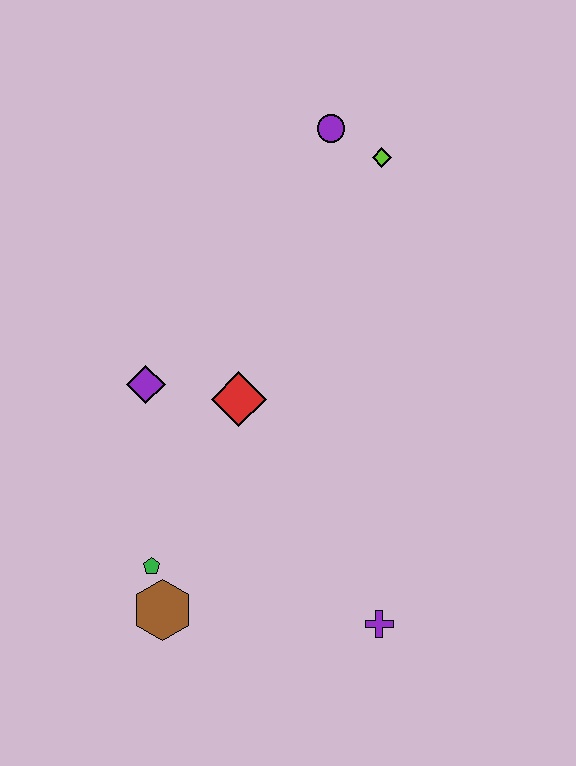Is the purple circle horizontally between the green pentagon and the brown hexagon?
No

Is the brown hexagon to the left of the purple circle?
Yes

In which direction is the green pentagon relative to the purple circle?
The green pentagon is below the purple circle.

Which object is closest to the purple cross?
The brown hexagon is closest to the purple cross.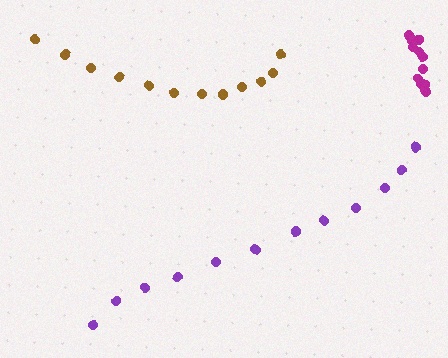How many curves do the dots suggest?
There are 3 distinct paths.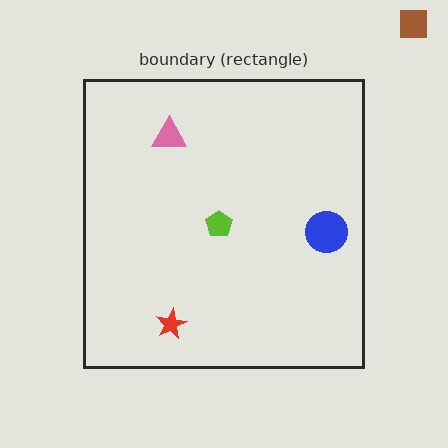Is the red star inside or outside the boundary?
Inside.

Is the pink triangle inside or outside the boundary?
Inside.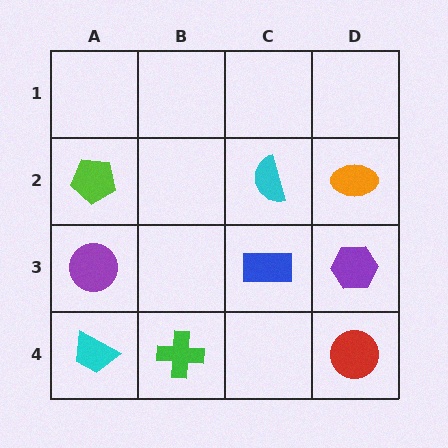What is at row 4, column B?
A green cross.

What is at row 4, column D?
A red circle.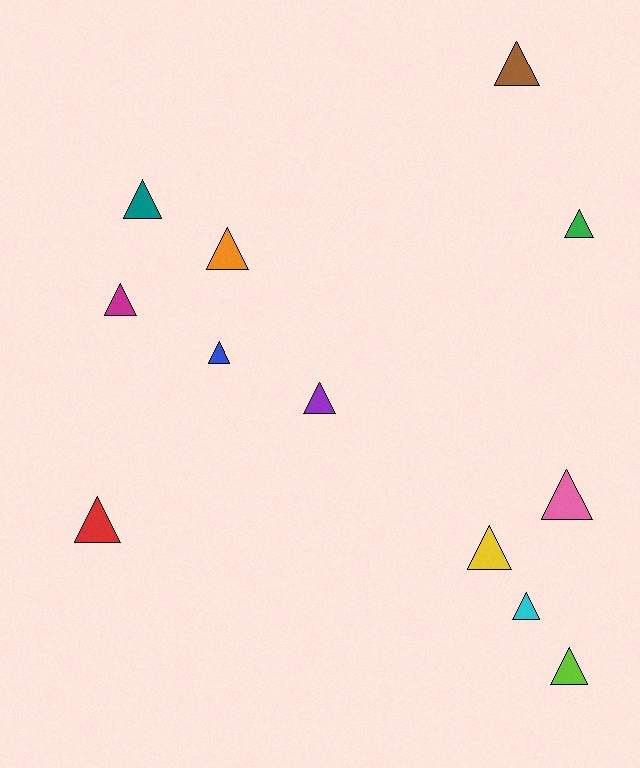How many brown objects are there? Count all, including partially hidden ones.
There is 1 brown object.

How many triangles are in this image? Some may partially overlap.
There are 12 triangles.